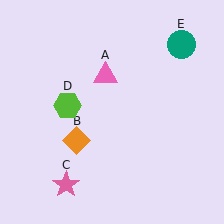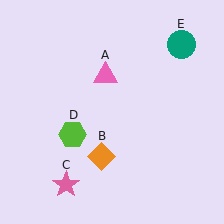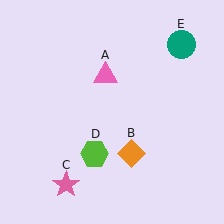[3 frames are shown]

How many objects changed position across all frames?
2 objects changed position: orange diamond (object B), lime hexagon (object D).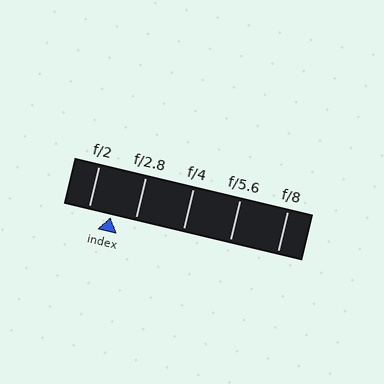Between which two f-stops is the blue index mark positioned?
The index mark is between f/2 and f/2.8.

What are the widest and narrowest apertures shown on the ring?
The widest aperture shown is f/2 and the narrowest is f/8.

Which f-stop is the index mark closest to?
The index mark is closest to f/2.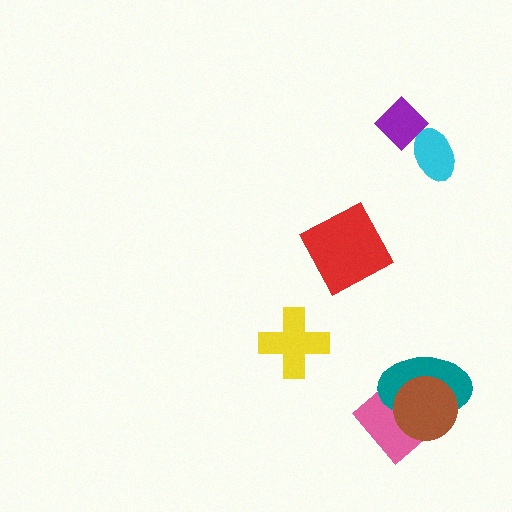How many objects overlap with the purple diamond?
1 object overlaps with the purple diamond.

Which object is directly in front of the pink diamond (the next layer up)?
The teal ellipse is directly in front of the pink diamond.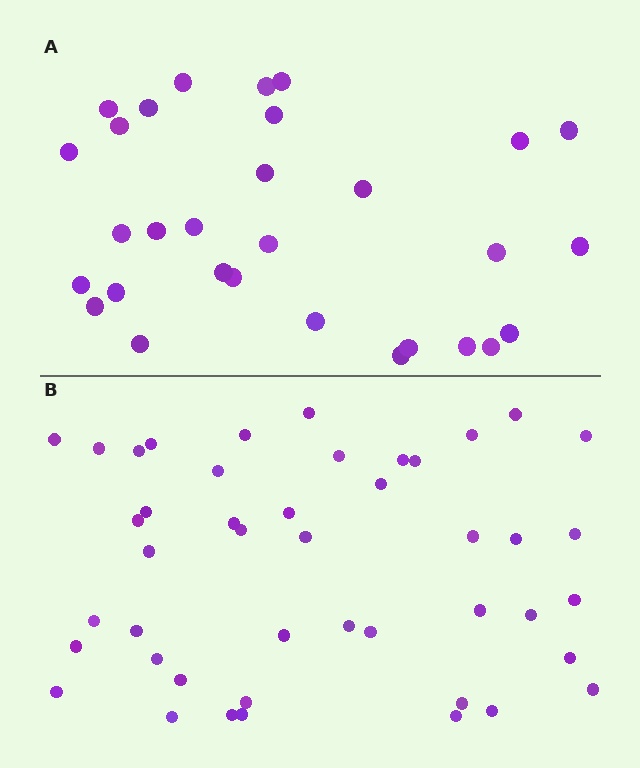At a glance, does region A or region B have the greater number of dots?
Region B (the bottom region) has more dots.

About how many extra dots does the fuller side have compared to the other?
Region B has approximately 15 more dots than region A.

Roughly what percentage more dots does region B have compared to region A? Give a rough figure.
About 50% more.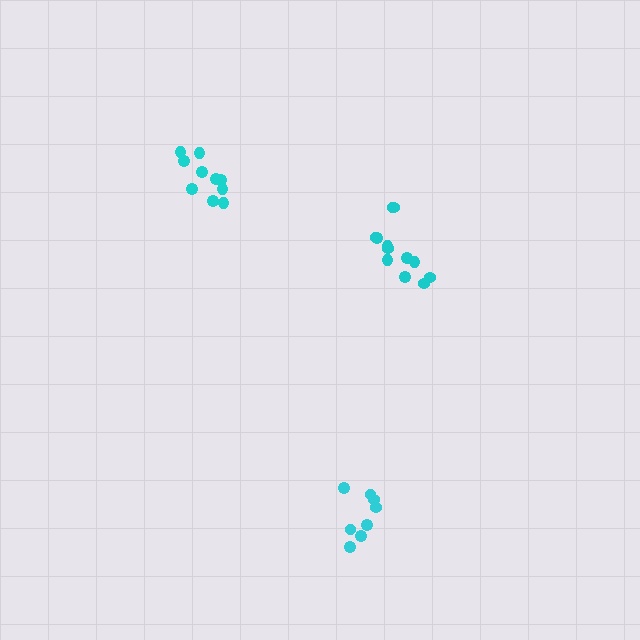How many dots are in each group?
Group 1: 12 dots, Group 2: 8 dots, Group 3: 10 dots (30 total).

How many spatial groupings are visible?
There are 3 spatial groupings.